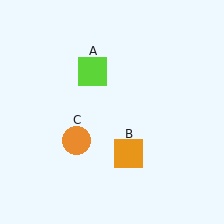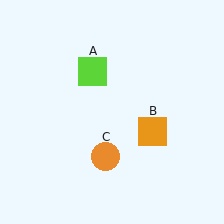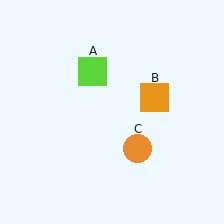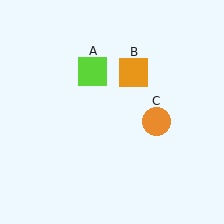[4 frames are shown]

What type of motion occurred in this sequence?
The orange square (object B), orange circle (object C) rotated counterclockwise around the center of the scene.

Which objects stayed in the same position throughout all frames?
Lime square (object A) remained stationary.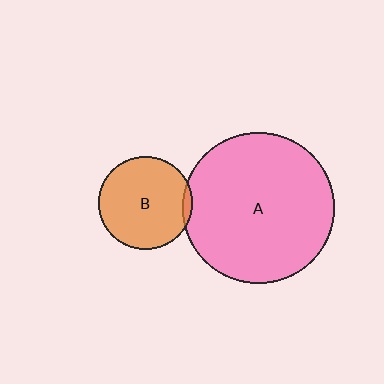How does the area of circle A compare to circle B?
Approximately 2.6 times.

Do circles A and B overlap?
Yes.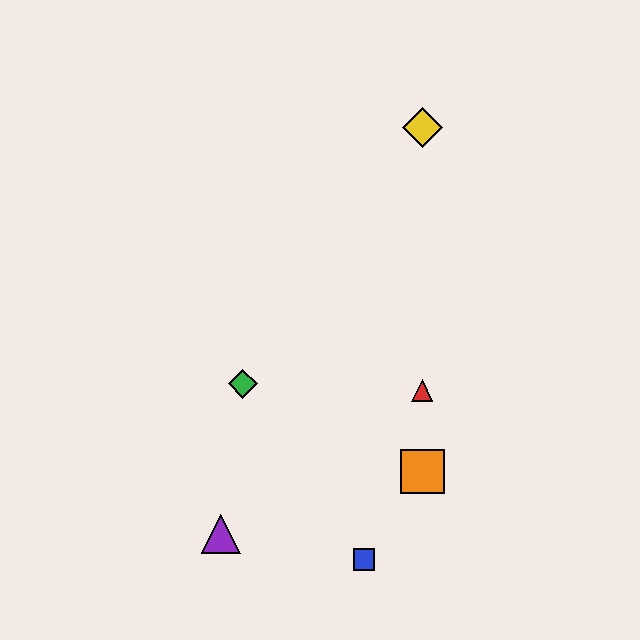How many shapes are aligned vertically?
3 shapes (the red triangle, the yellow diamond, the orange square) are aligned vertically.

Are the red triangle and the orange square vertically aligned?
Yes, both are at x≈422.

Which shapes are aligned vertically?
The red triangle, the yellow diamond, the orange square are aligned vertically.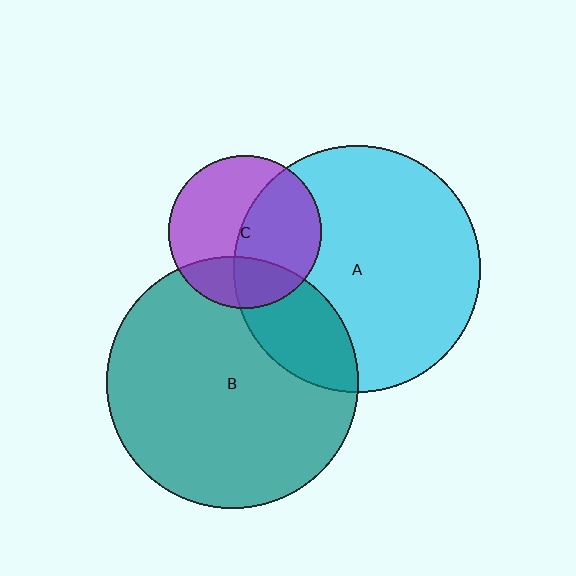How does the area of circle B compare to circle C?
Approximately 2.7 times.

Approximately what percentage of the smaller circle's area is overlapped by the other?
Approximately 25%.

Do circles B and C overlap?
Yes.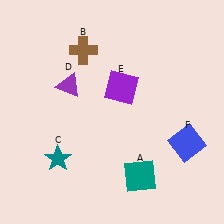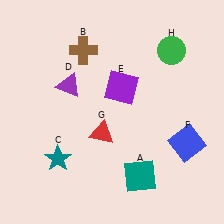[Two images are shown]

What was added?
A red triangle (G), a green circle (H) were added in Image 2.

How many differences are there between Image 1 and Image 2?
There are 2 differences between the two images.